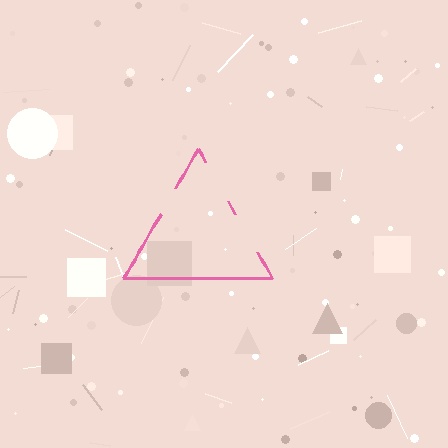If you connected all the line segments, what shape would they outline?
They would outline a triangle.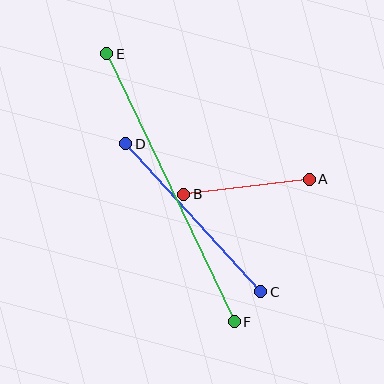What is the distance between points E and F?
The distance is approximately 296 pixels.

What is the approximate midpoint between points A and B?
The midpoint is at approximately (246, 187) pixels.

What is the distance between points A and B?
The distance is approximately 126 pixels.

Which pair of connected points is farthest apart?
Points E and F are farthest apart.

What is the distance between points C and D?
The distance is approximately 201 pixels.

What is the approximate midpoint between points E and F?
The midpoint is at approximately (171, 188) pixels.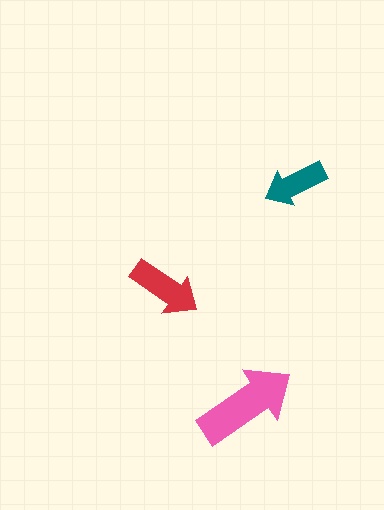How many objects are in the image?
There are 3 objects in the image.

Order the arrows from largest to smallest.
the pink one, the red one, the teal one.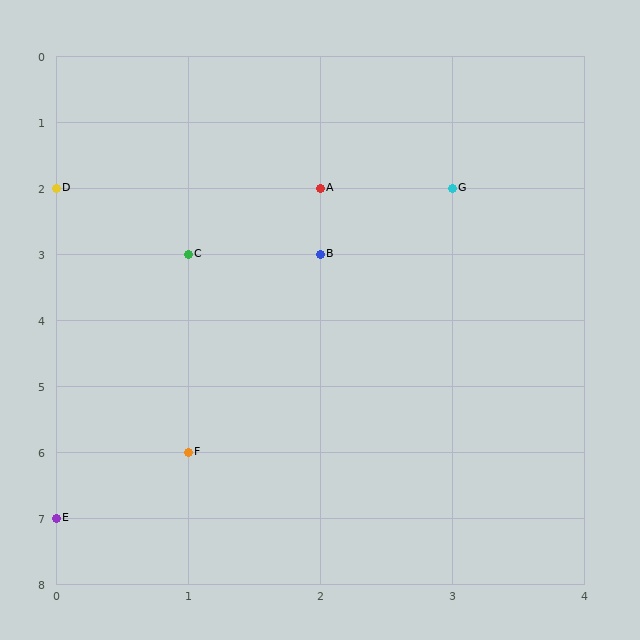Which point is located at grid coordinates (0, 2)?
Point D is at (0, 2).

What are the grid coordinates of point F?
Point F is at grid coordinates (1, 6).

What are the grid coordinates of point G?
Point G is at grid coordinates (3, 2).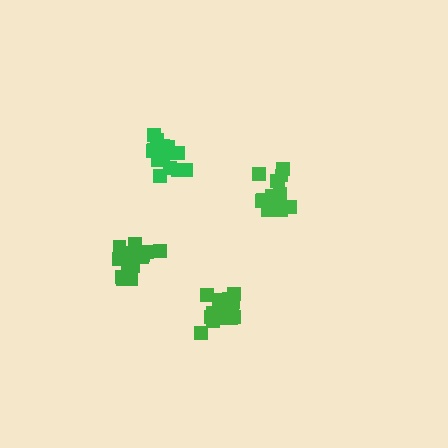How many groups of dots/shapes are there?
There are 4 groups.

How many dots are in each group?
Group 1: 15 dots, Group 2: 17 dots, Group 3: 20 dots, Group 4: 20 dots (72 total).